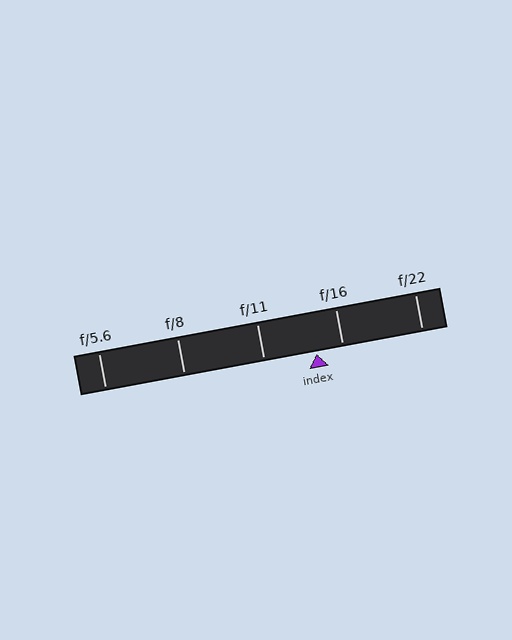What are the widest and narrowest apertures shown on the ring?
The widest aperture shown is f/5.6 and the narrowest is f/22.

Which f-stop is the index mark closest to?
The index mark is closest to f/16.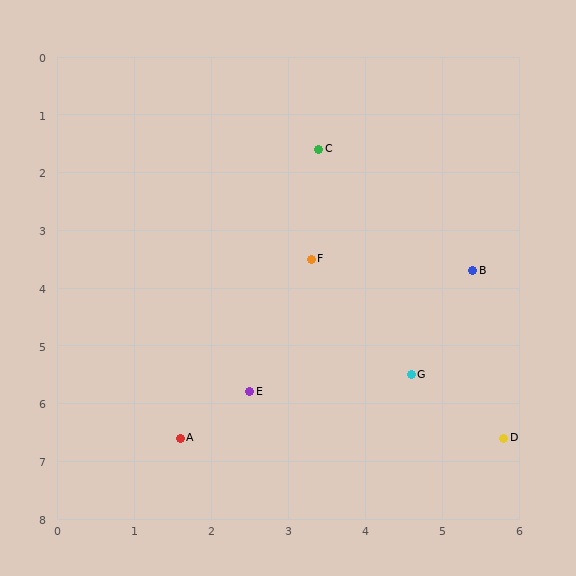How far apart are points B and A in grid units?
Points B and A are about 4.8 grid units apart.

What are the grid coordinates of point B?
Point B is at approximately (5.4, 3.7).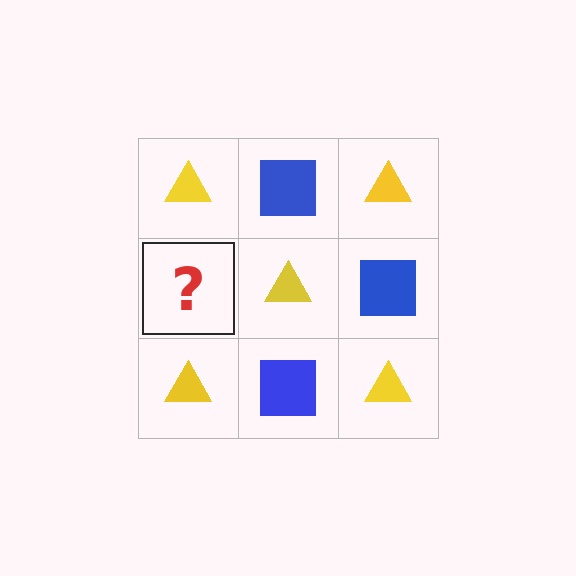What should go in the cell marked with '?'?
The missing cell should contain a blue square.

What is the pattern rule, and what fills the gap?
The rule is that it alternates yellow triangle and blue square in a checkerboard pattern. The gap should be filled with a blue square.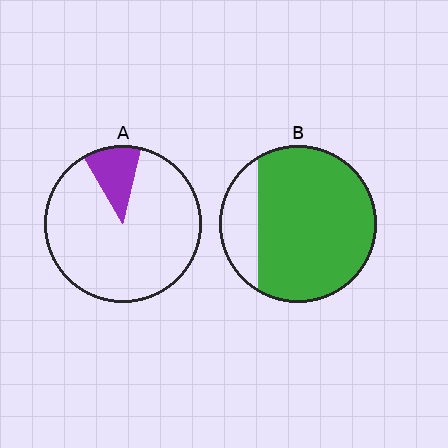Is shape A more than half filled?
No.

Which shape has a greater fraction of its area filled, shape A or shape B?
Shape B.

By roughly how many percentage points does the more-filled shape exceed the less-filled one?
By roughly 70 percentage points (B over A).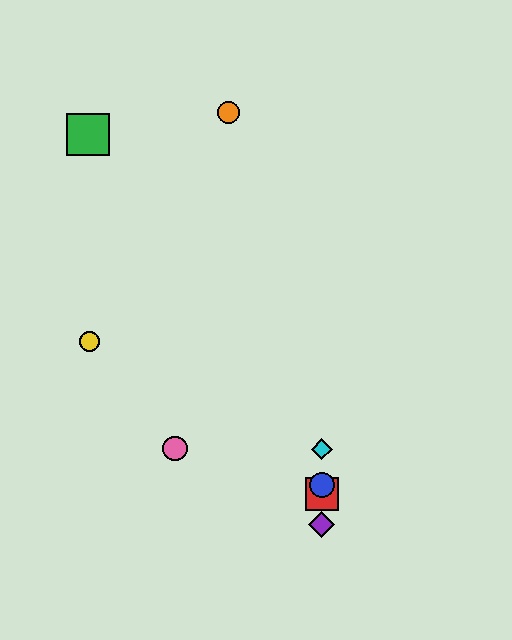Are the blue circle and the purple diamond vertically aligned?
Yes, both are at x≈322.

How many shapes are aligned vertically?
4 shapes (the red square, the blue circle, the purple diamond, the cyan diamond) are aligned vertically.